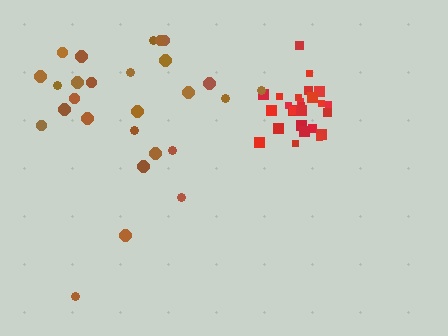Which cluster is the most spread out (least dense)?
Brown.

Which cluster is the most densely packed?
Red.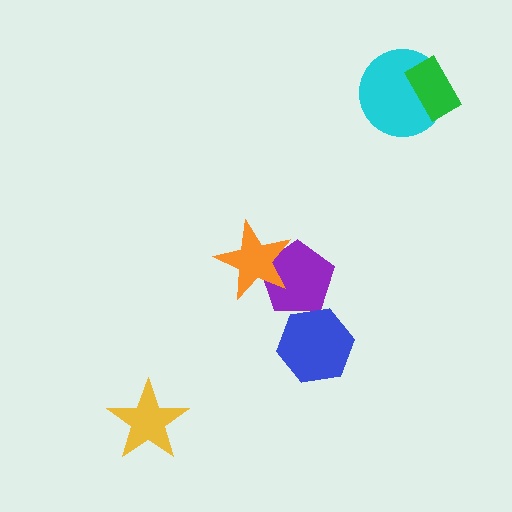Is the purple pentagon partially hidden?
Yes, it is partially covered by another shape.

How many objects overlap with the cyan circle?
1 object overlaps with the cyan circle.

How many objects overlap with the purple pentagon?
2 objects overlap with the purple pentagon.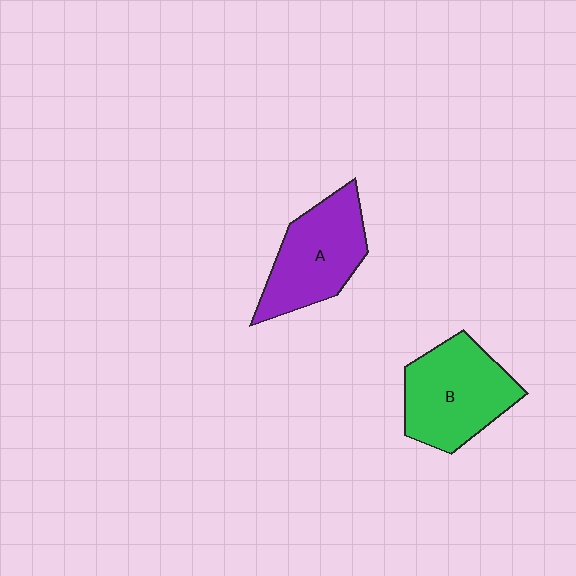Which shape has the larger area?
Shape B (green).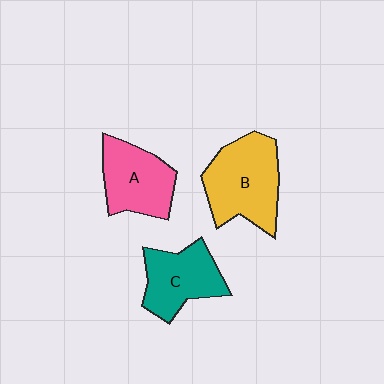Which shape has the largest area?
Shape B (yellow).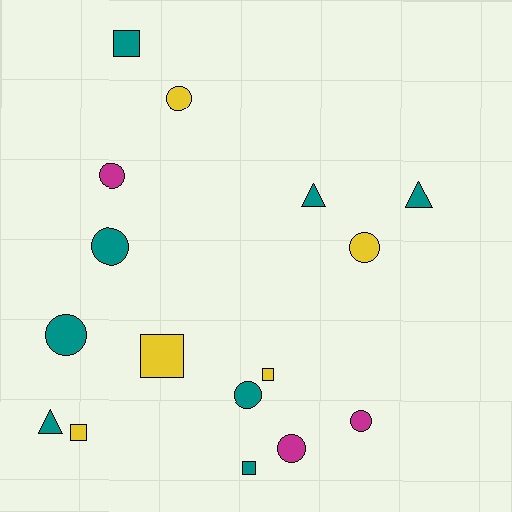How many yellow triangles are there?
There are no yellow triangles.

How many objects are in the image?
There are 16 objects.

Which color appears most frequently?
Teal, with 8 objects.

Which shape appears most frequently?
Circle, with 8 objects.